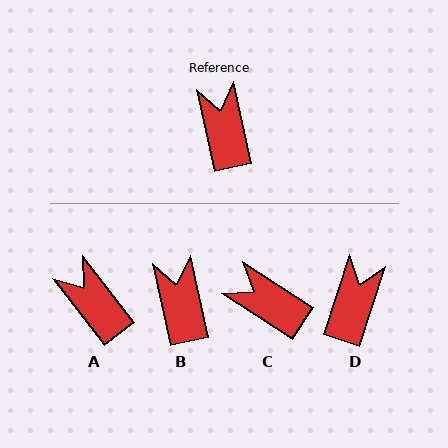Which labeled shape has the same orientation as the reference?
B.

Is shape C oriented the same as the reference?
No, it is off by about 45 degrees.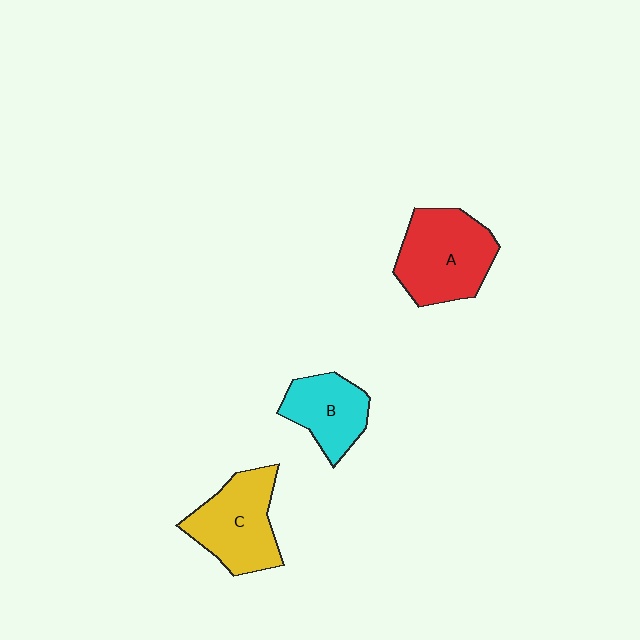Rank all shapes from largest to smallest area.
From largest to smallest: A (red), C (yellow), B (cyan).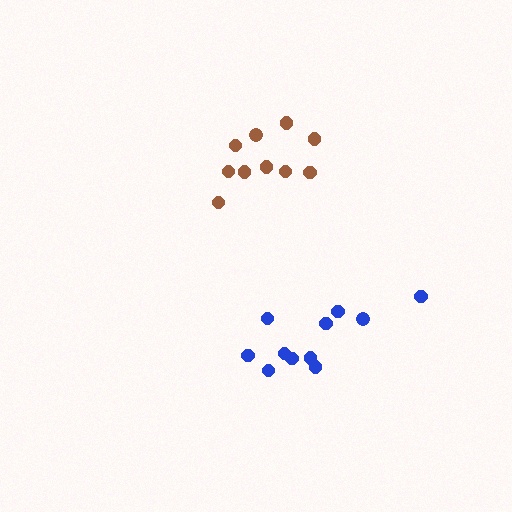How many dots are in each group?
Group 1: 10 dots, Group 2: 11 dots (21 total).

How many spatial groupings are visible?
There are 2 spatial groupings.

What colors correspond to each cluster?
The clusters are colored: brown, blue.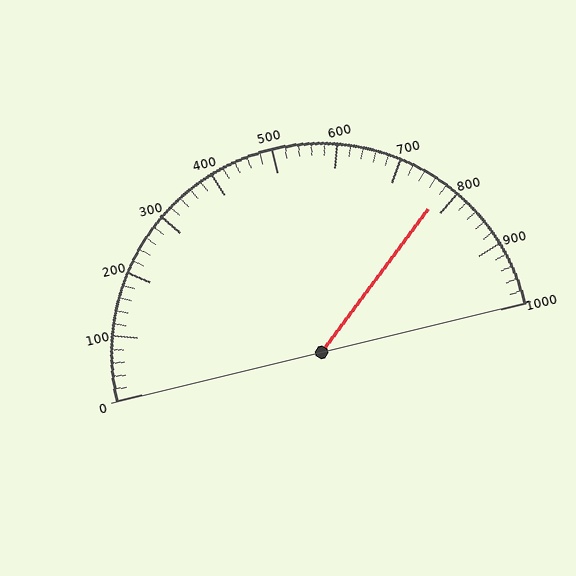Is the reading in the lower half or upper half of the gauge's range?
The reading is in the upper half of the range (0 to 1000).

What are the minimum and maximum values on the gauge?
The gauge ranges from 0 to 1000.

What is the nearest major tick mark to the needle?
The nearest major tick mark is 800.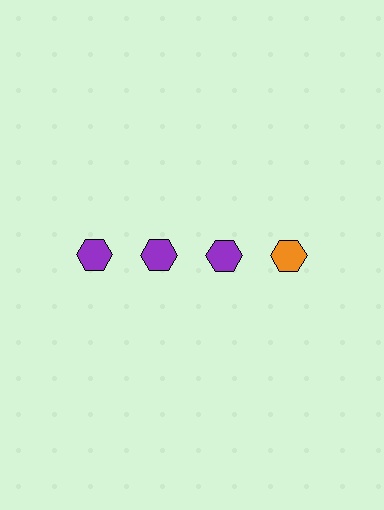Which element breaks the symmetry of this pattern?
The orange hexagon in the top row, second from right column breaks the symmetry. All other shapes are purple hexagons.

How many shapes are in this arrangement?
There are 4 shapes arranged in a grid pattern.